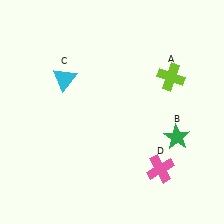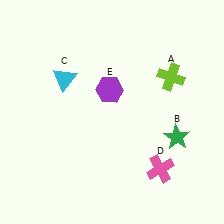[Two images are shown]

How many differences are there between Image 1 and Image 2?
There is 1 difference between the two images.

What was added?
A purple hexagon (E) was added in Image 2.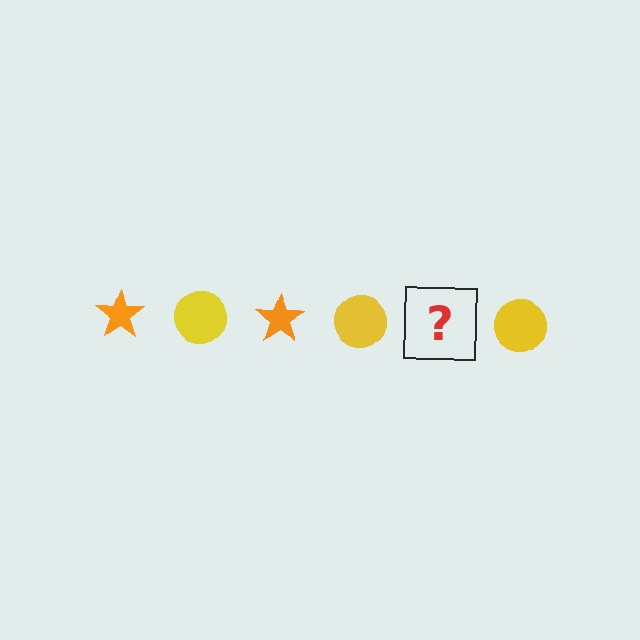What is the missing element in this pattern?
The missing element is an orange star.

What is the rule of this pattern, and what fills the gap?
The rule is that the pattern alternates between orange star and yellow circle. The gap should be filled with an orange star.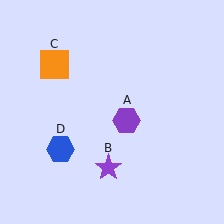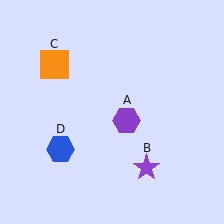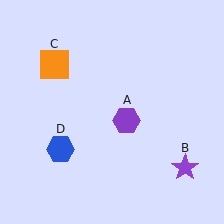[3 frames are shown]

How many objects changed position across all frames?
1 object changed position: purple star (object B).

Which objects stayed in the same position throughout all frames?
Purple hexagon (object A) and orange square (object C) and blue hexagon (object D) remained stationary.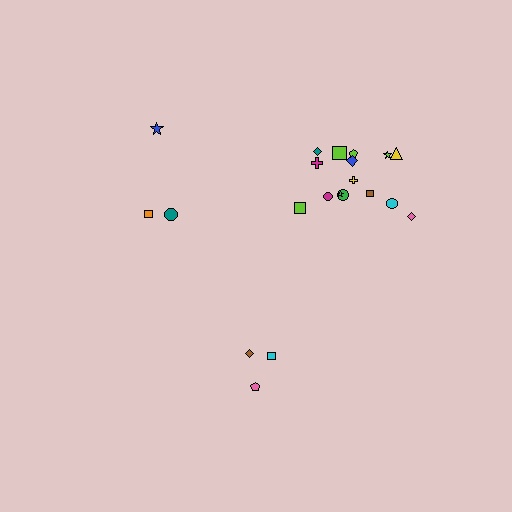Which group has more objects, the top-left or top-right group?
The top-right group.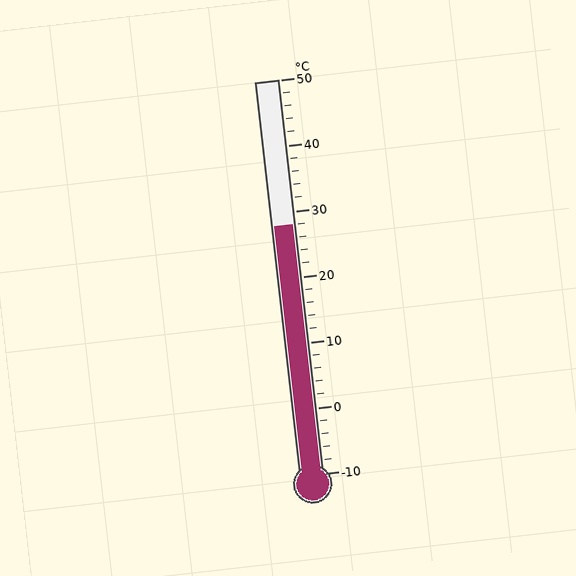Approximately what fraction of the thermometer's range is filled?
The thermometer is filled to approximately 65% of its range.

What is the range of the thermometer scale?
The thermometer scale ranges from -10°C to 50°C.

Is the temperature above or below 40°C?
The temperature is below 40°C.